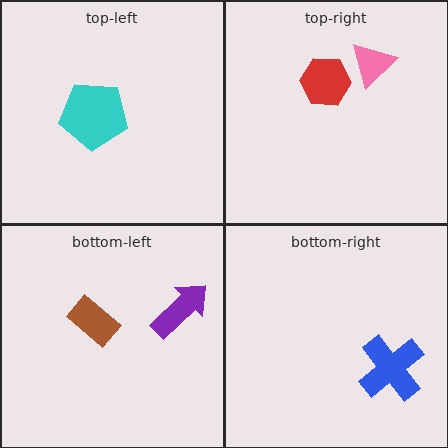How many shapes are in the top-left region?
1.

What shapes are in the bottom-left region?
The brown rectangle, the purple arrow.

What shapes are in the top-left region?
The cyan pentagon.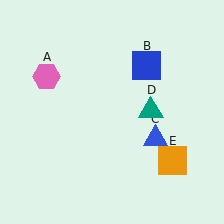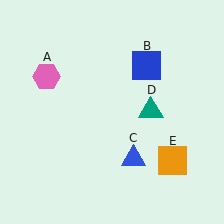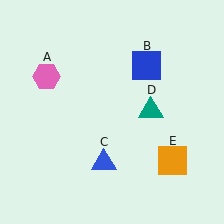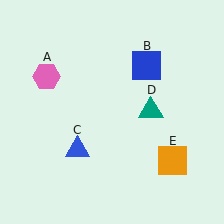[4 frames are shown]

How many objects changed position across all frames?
1 object changed position: blue triangle (object C).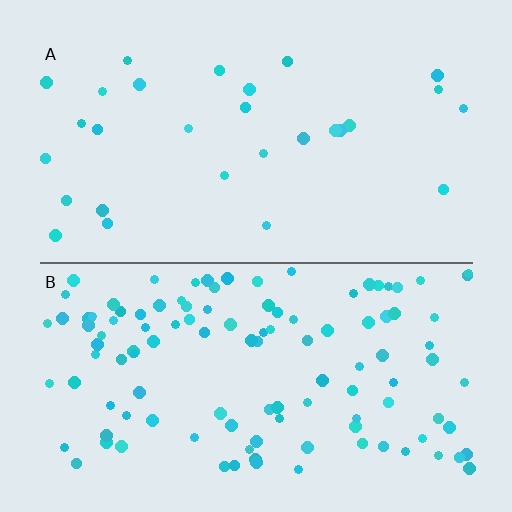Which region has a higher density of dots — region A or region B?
B (the bottom).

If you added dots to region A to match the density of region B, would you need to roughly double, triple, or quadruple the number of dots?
Approximately quadruple.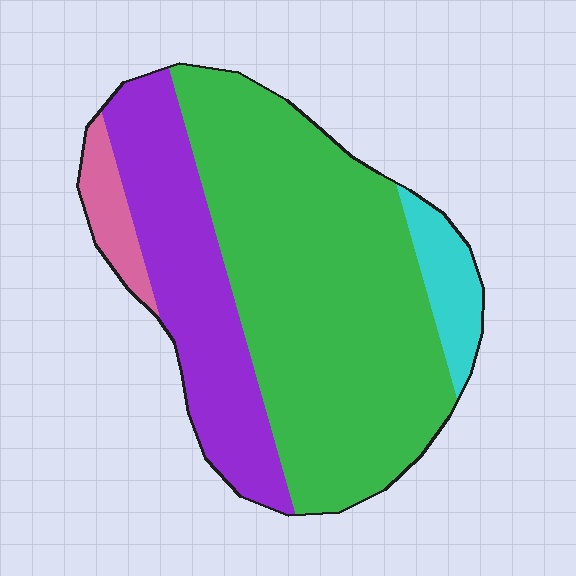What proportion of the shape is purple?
Purple takes up about one quarter (1/4) of the shape.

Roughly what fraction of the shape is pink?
Pink takes up less than a quarter of the shape.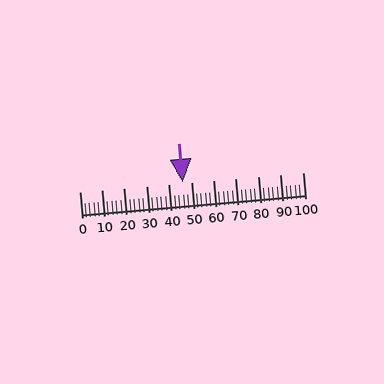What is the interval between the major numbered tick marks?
The major tick marks are spaced 10 units apart.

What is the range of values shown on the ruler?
The ruler shows values from 0 to 100.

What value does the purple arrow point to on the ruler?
The purple arrow points to approximately 46.